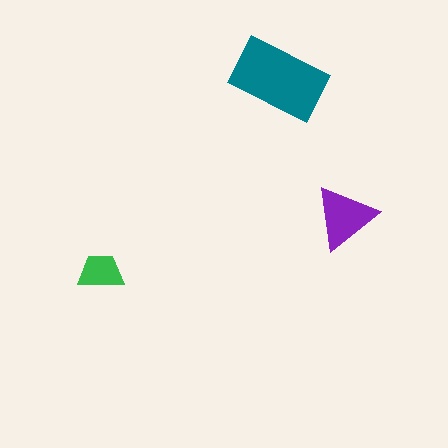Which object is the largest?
The teal rectangle.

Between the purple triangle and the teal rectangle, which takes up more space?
The teal rectangle.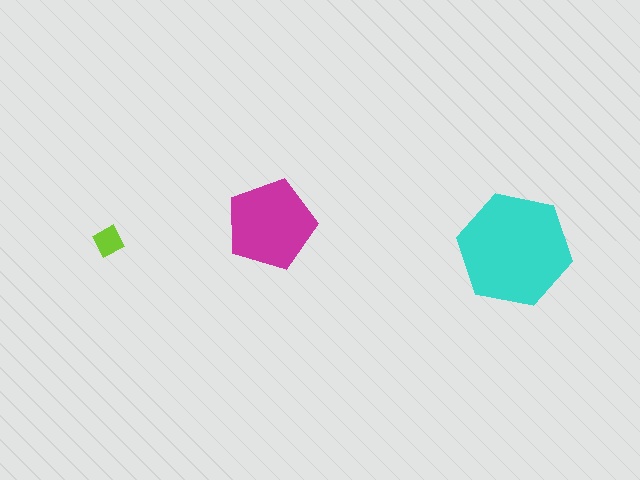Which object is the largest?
The cyan hexagon.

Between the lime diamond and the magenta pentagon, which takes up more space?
The magenta pentagon.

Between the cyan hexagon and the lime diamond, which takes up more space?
The cyan hexagon.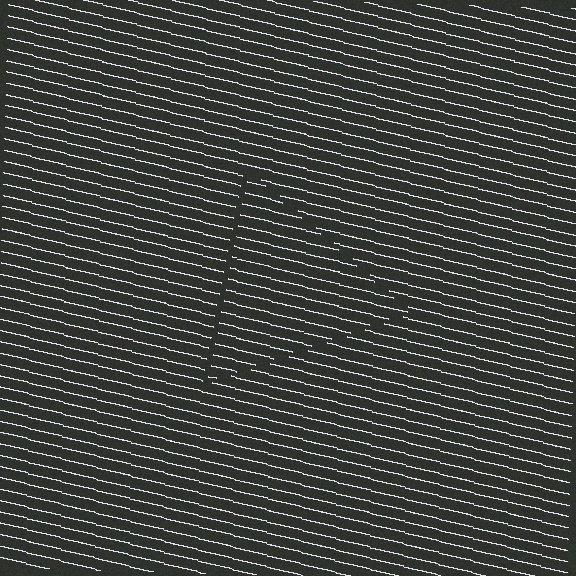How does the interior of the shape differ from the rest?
The interior of the shape contains the same grating, shifted by half a period — the contour is defined by the phase discontinuity where line-ends from the inner and outer gratings abut.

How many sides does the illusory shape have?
3 sides — the line-ends trace a triangle.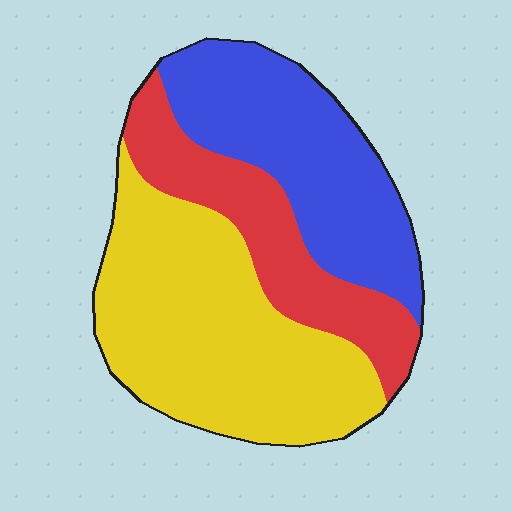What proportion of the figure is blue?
Blue covers 32% of the figure.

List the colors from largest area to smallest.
From largest to smallest: yellow, blue, red.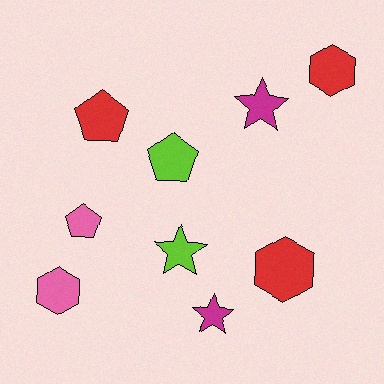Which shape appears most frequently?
Hexagon, with 3 objects.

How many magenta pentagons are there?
There are no magenta pentagons.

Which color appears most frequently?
Red, with 3 objects.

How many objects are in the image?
There are 9 objects.